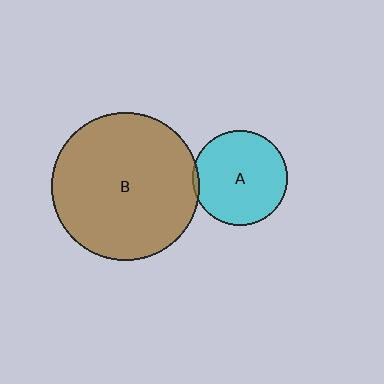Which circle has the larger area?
Circle B (brown).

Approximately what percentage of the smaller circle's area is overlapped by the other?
Approximately 5%.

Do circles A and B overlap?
Yes.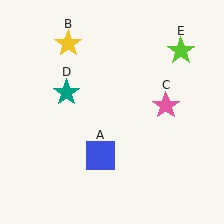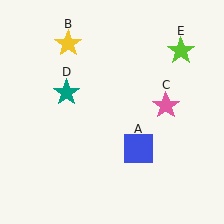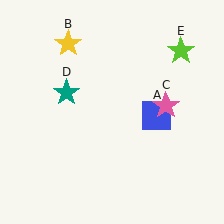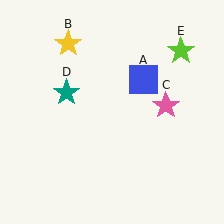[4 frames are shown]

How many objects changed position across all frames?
1 object changed position: blue square (object A).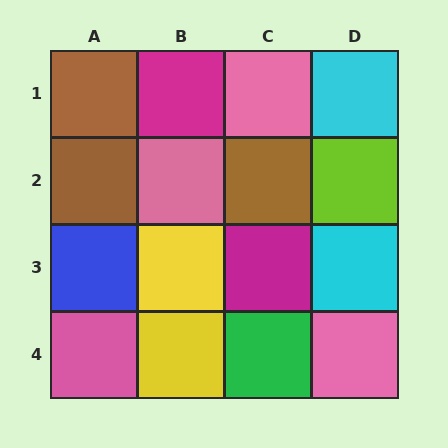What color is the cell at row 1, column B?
Magenta.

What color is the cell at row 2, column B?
Pink.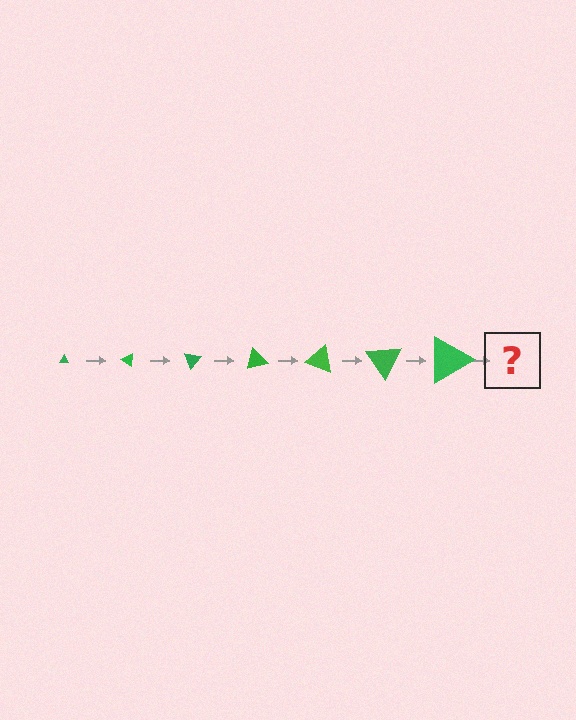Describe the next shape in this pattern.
It should be a triangle, larger than the previous one and rotated 245 degrees from the start.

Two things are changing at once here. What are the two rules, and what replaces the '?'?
The two rules are that the triangle grows larger each step and it rotates 35 degrees each step. The '?' should be a triangle, larger than the previous one and rotated 245 degrees from the start.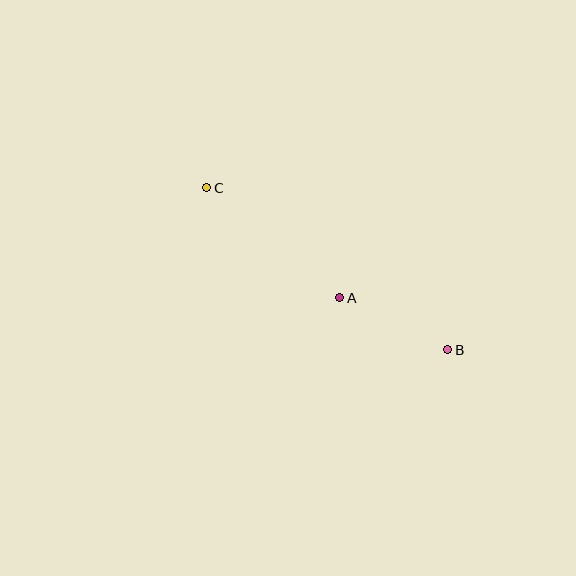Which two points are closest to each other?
Points A and B are closest to each other.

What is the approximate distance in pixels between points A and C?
The distance between A and C is approximately 172 pixels.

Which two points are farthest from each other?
Points B and C are farthest from each other.